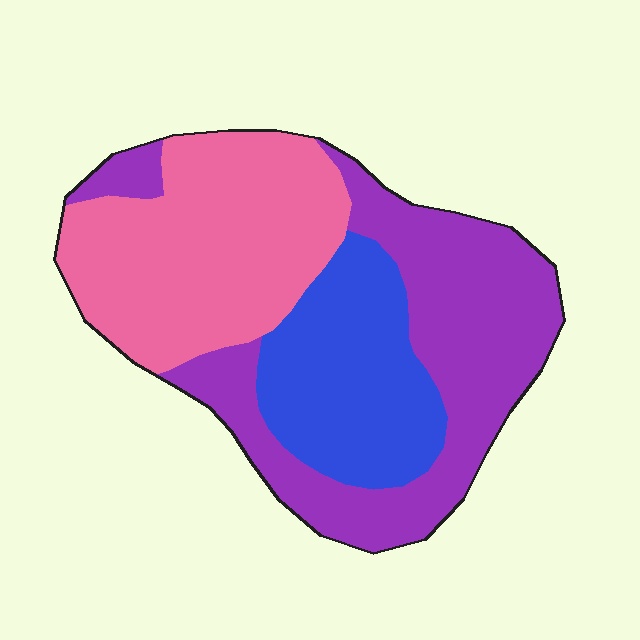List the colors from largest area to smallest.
From largest to smallest: purple, pink, blue.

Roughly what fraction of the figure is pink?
Pink covers 36% of the figure.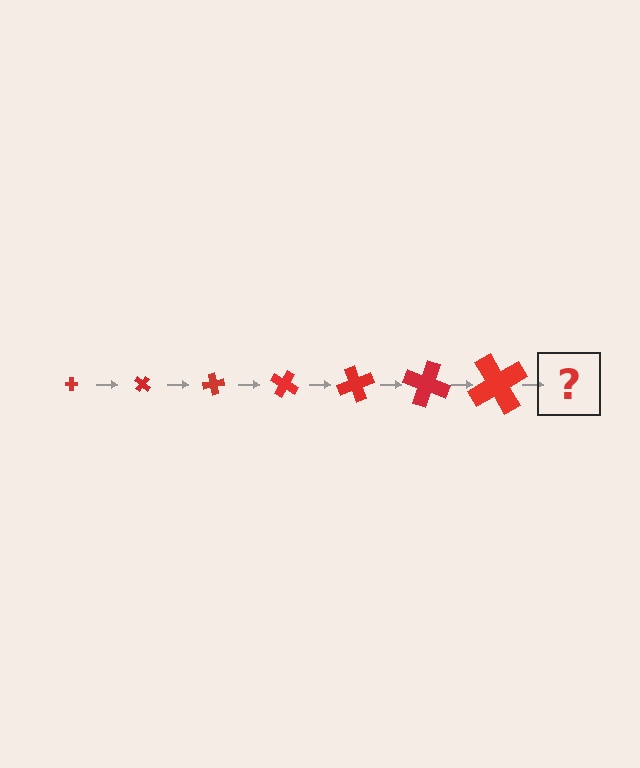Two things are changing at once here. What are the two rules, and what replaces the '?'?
The two rules are that the cross grows larger each step and it rotates 40 degrees each step. The '?' should be a cross, larger than the previous one and rotated 280 degrees from the start.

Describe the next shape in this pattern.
It should be a cross, larger than the previous one and rotated 280 degrees from the start.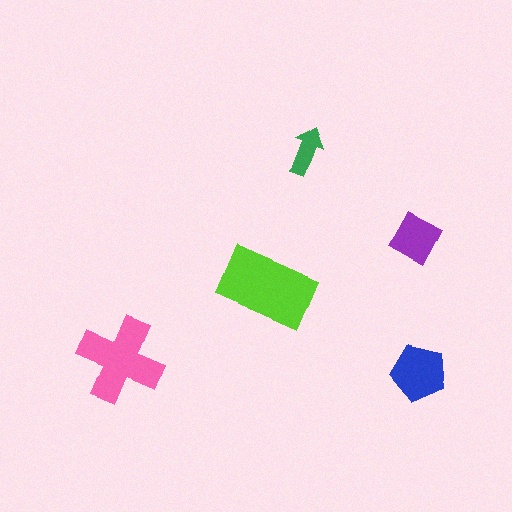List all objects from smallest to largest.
The green arrow, the purple diamond, the blue pentagon, the pink cross, the lime rectangle.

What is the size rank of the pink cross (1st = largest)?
2nd.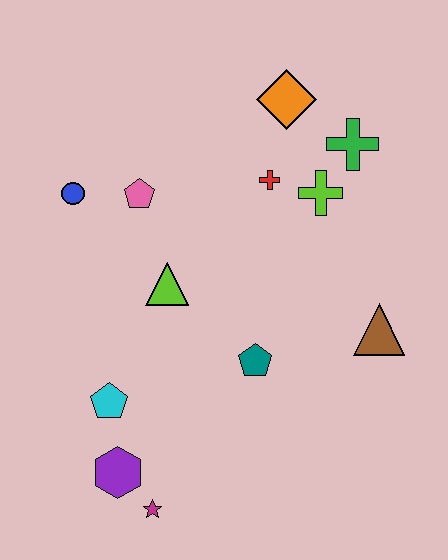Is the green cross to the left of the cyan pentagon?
No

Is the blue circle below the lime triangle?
No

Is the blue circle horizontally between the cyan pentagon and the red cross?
No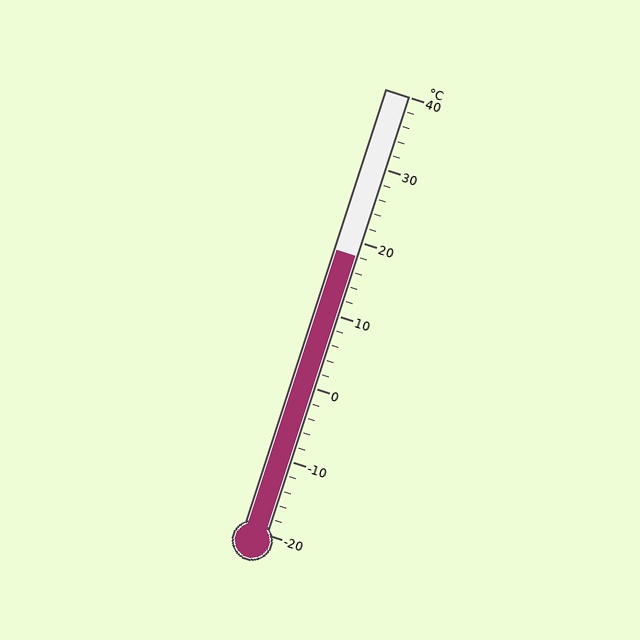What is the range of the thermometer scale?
The thermometer scale ranges from -20°C to 40°C.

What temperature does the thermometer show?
The thermometer shows approximately 18°C.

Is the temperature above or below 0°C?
The temperature is above 0°C.